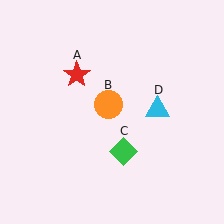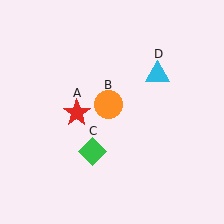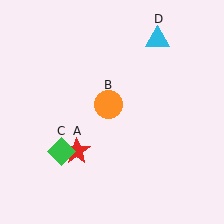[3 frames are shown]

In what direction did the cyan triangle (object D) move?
The cyan triangle (object D) moved up.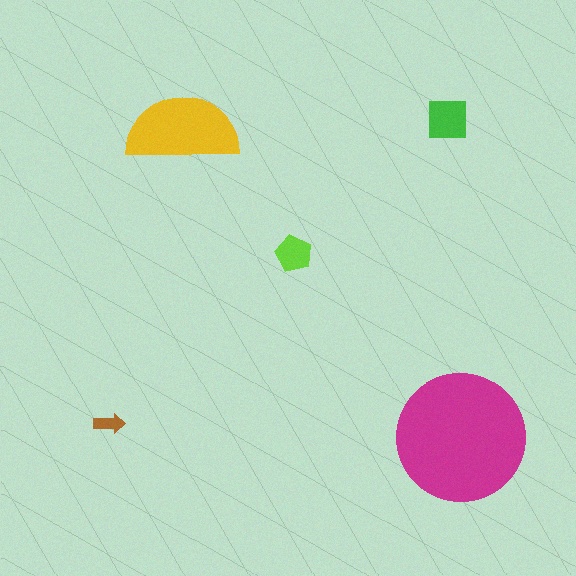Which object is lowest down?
The magenta circle is bottommost.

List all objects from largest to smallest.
The magenta circle, the yellow semicircle, the green square, the lime pentagon, the brown arrow.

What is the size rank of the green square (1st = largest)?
3rd.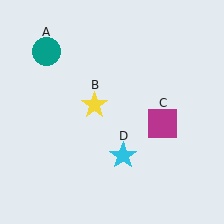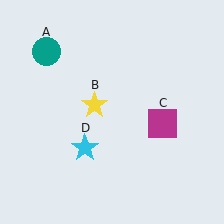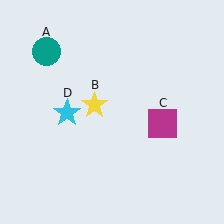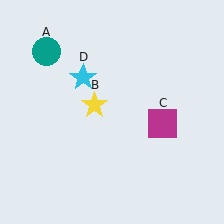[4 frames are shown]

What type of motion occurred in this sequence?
The cyan star (object D) rotated clockwise around the center of the scene.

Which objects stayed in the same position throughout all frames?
Teal circle (object A) and yellow star (object B) and magenta square (object C) remained stationary.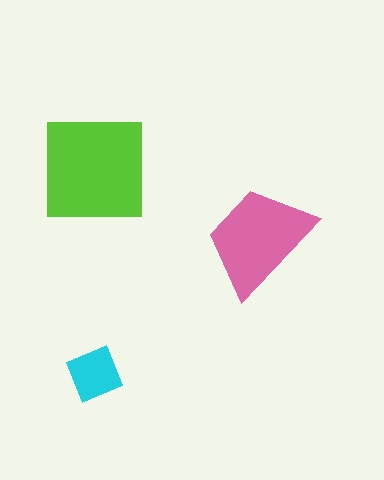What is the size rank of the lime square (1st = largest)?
1st.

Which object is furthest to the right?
The pink trapezoid is rightmost.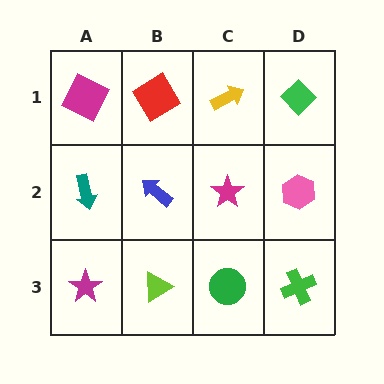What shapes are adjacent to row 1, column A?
A teal arrow (row 2, column A), a red diamond (row 1, column B).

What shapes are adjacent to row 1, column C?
A magenta star (row 2, column C), a red diamond (row 1, column B), a green diamond (row 1, column D).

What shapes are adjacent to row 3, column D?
A pink hexagon (row 2, column D), a green circle (row 3, column C).